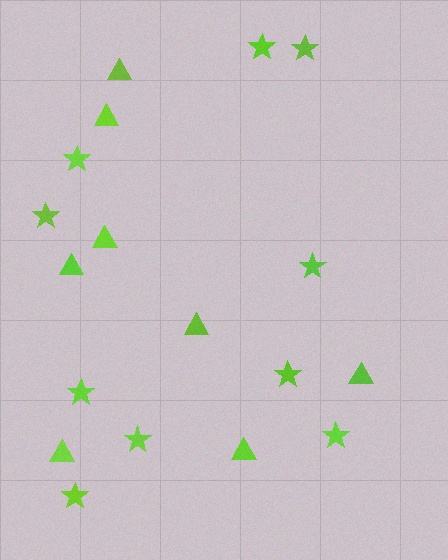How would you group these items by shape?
There are 2 groups: one group of stars (10) and one group of triangles (8).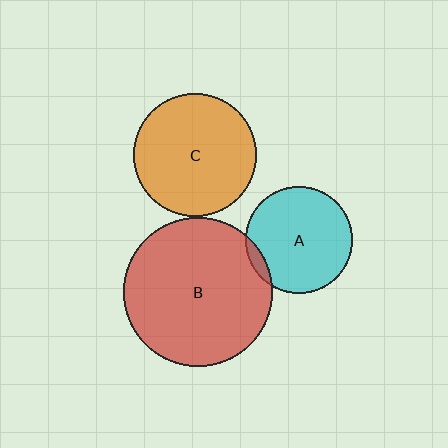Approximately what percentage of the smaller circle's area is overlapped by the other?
Approximately 5%.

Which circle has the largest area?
Circle B (red).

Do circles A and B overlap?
Yes.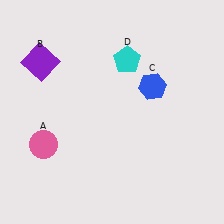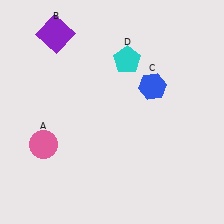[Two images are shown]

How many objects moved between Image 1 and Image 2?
1 object moved between the two images.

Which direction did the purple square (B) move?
The purple square (B) moved up.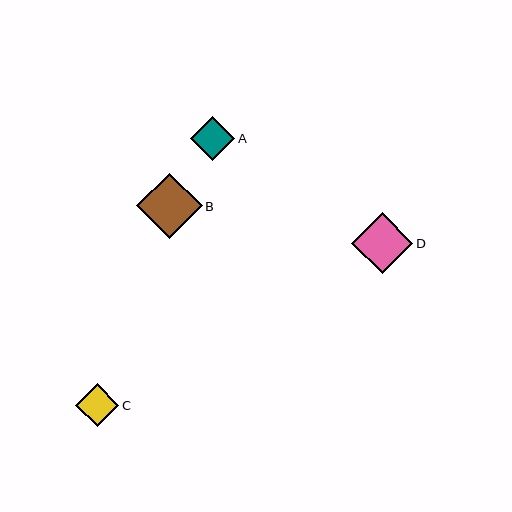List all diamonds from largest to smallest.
From largest to smallest: B, D, A, C.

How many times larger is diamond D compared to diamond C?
Diamond D is approximately 1.4 times the size of diamond C.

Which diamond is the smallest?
Diamond C is the smallest with a size of approximately 43 pixels.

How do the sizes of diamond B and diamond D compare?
Diamond B and diamond D are approximately the same size.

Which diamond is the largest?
Diamond B is the largest with a size of approximately 66 pixels.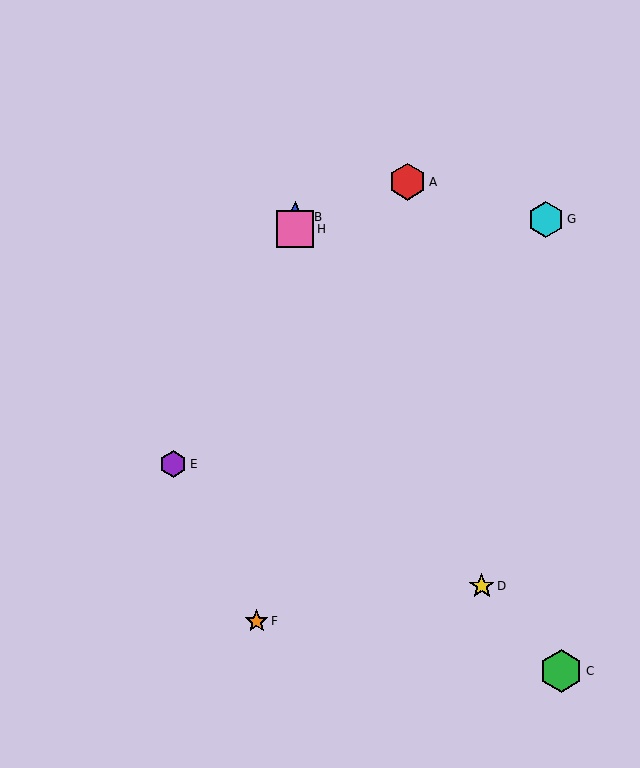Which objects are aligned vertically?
Objects B, H are aligned vertically.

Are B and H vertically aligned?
Yes, both are at x≈295.